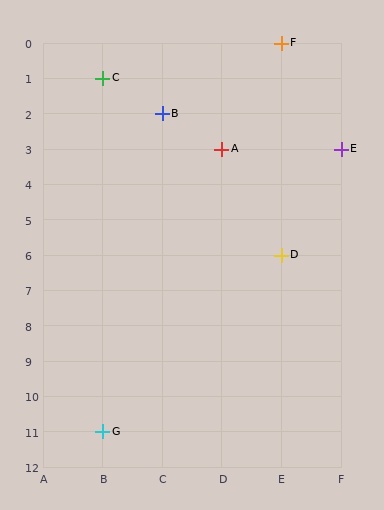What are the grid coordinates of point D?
Point D is at grid coordinates (E, 6).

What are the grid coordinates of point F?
Point F is at grid coordinates (E, 0).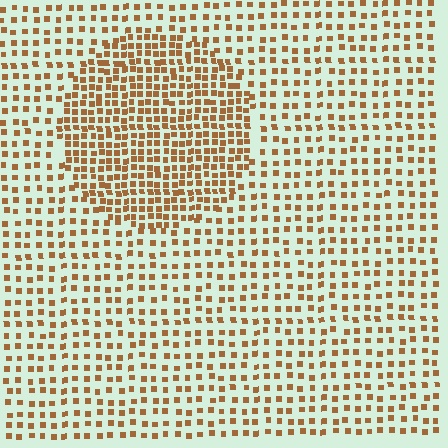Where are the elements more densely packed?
The elements are more densely packed inside the circle boundary.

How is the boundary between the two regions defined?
The boundary is defined by a change in element density (approximately 1.9x ratio). All elements are the same color, size, and shape.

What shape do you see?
I see a circle.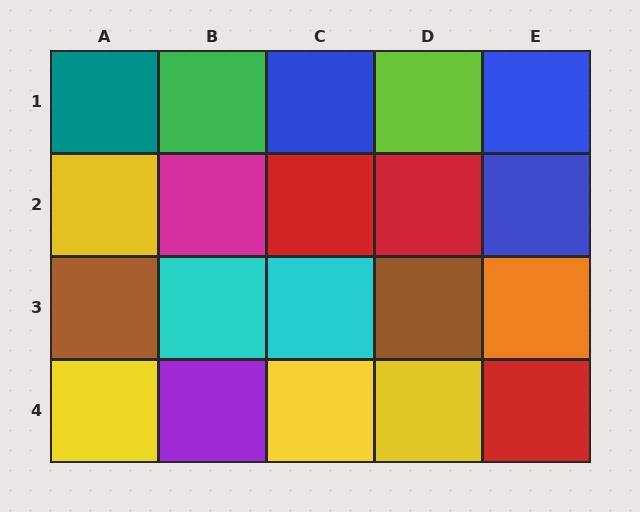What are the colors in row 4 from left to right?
Yellow, purple, yellow, yellow, red.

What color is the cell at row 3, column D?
Brown.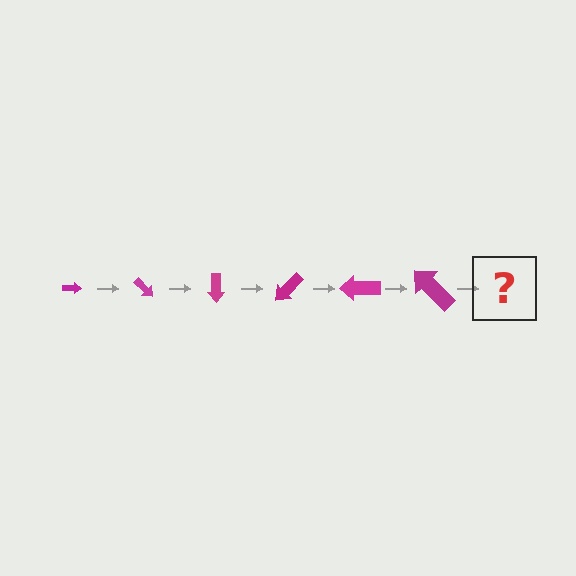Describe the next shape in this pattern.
It should be an arrow, larger than the previous one and rotated 270 degrees from the start.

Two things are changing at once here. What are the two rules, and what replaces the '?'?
The two rules are that the arrow grows larger each step and it rotates 45 degrees each step. The '?' should be an arrow, larger than the previous one and rotated 270 degrees from the start.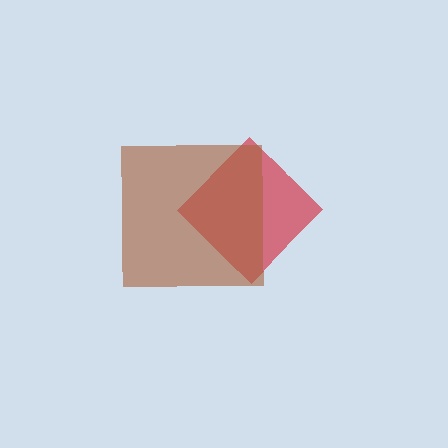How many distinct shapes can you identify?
There are 2 distinct shapes: a red diamond, a brown square.